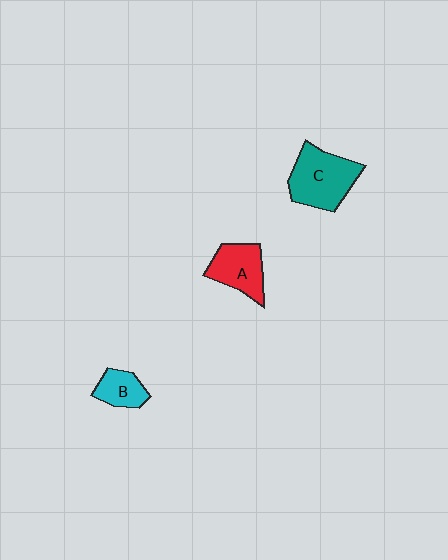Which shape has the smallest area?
Shape B (cyan).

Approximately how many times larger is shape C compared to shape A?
Approximately 1.4 times.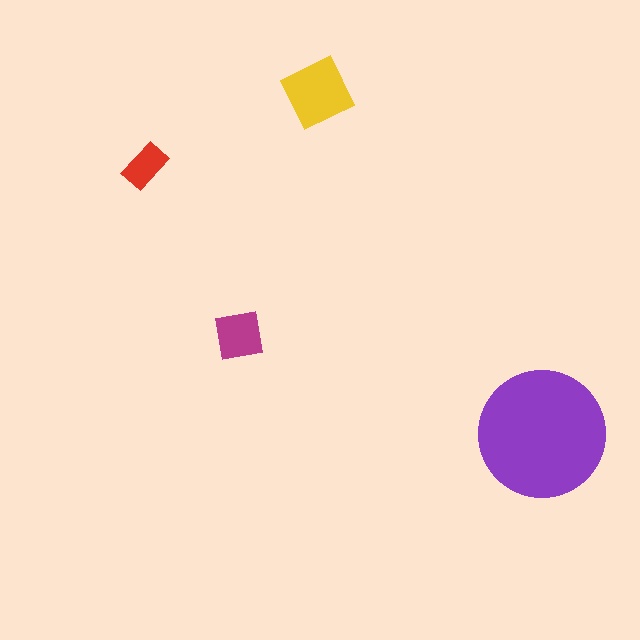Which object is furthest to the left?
The red rectangle is leftmost.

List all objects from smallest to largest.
The red rectangle, the magenta square, the yellow diamond, the purple circle.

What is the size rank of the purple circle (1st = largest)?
1st.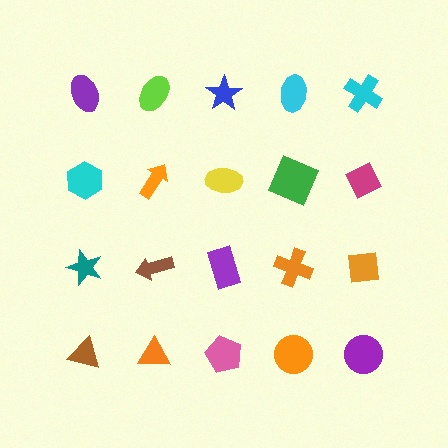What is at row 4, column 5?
A purple circle.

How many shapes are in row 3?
5 shapes.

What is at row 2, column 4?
A green square.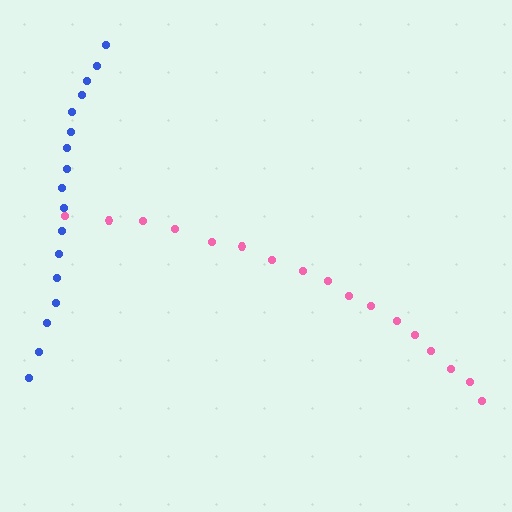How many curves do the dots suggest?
There are 2 distinct paths.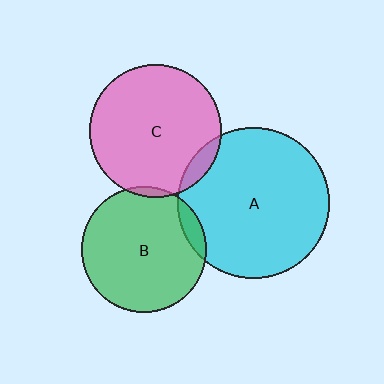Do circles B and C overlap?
Yes.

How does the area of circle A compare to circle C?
Approximately 1.3 times.